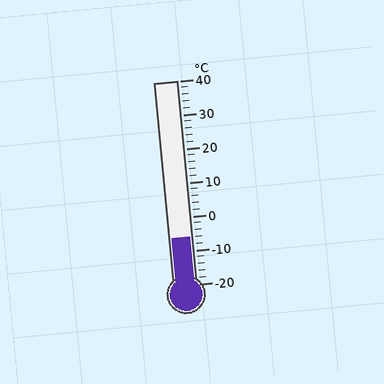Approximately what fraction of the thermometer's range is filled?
The thermometer is filled to approximately 25% of its range.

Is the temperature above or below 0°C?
The temperature is below 0°C.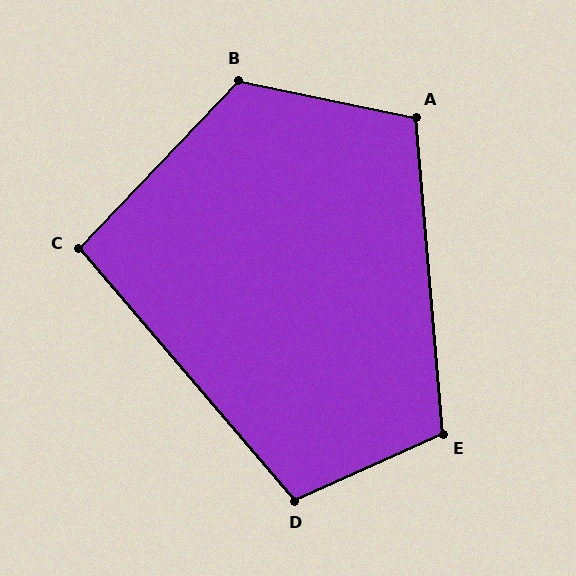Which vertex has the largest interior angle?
B, at approximately 122 degrees.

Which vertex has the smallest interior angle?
C, at approximately 96 degrees.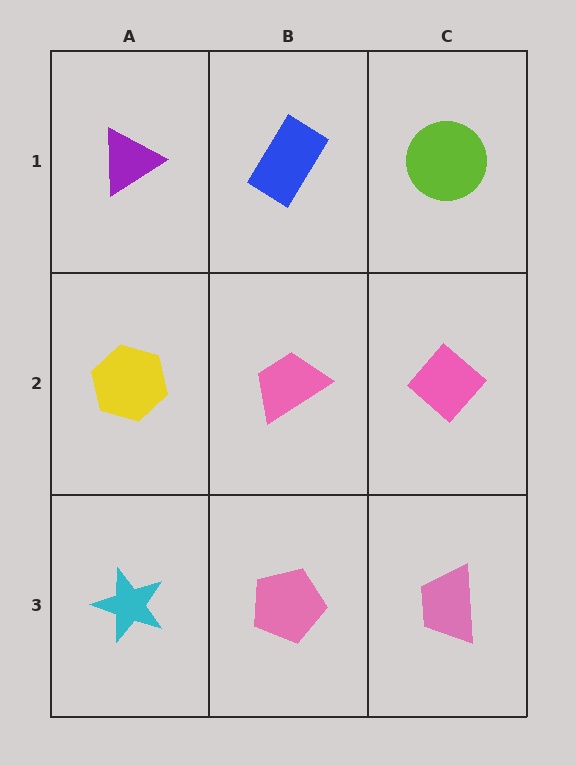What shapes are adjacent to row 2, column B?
A blue rectangle (row 1, column B), a pink pentagon (row 3, column B), a yellow hexagon (row 2, column A), a pink diamond (row 2, column C).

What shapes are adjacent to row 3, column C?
A pink diamond (row 2, column C), a pink pentagon (row 3, column B).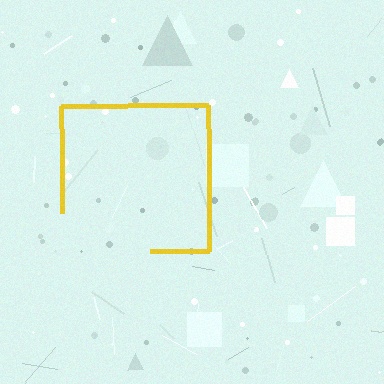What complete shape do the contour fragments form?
The contour fragments form a square.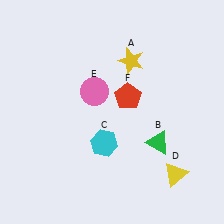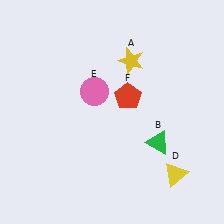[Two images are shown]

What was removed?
The cyan hexagon (C) was removed in Image 2.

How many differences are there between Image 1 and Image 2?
There is 1 difference between the two images.